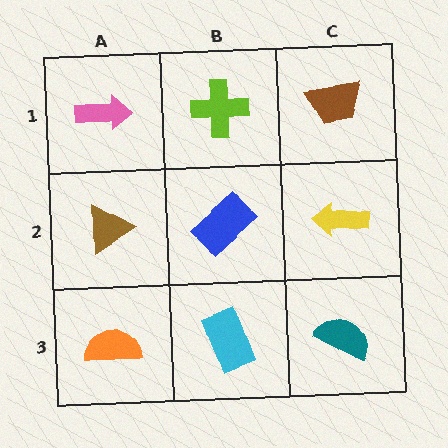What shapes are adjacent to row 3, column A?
A brown triangle (row 2, column A), a cyan rectangle (row 3, column B).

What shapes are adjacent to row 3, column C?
A yellow arrow (row 2, column C), a cyan rectangle (row 3, column B).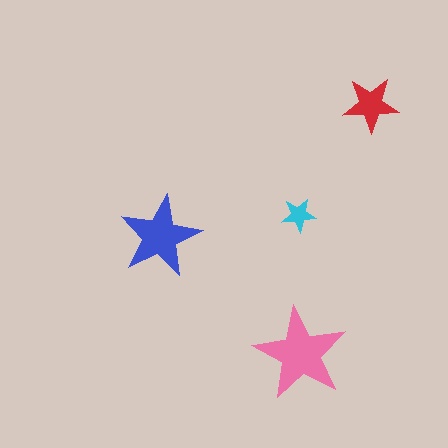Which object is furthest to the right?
The red star is rightmost.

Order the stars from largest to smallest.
the pink one, the blue one, the red one, the cyan one.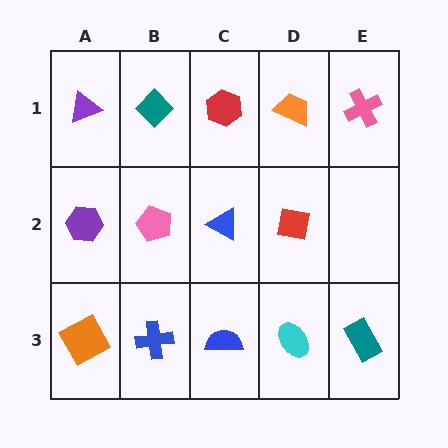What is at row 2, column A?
A purple hexagon.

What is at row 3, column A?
An orange square.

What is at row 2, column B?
A pink pentagon.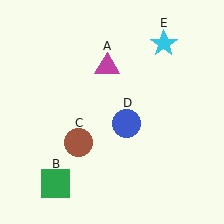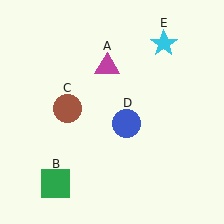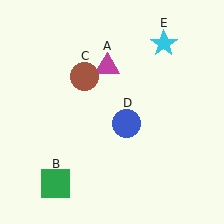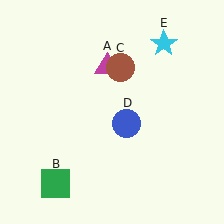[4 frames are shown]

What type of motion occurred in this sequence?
The brown circle (object C) rotated clockwise around the center of the scene.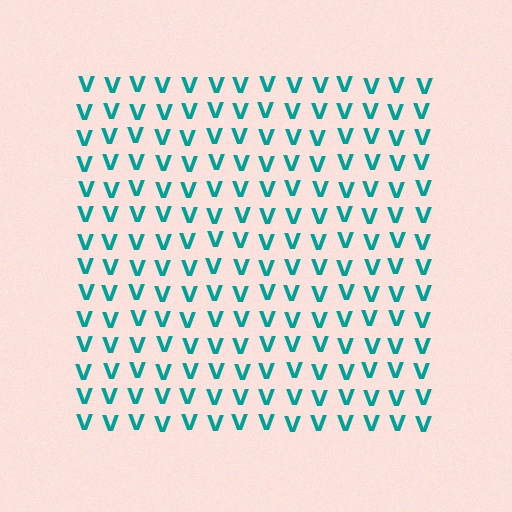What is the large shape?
The large shape is a square.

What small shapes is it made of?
It is made of small letter V's.